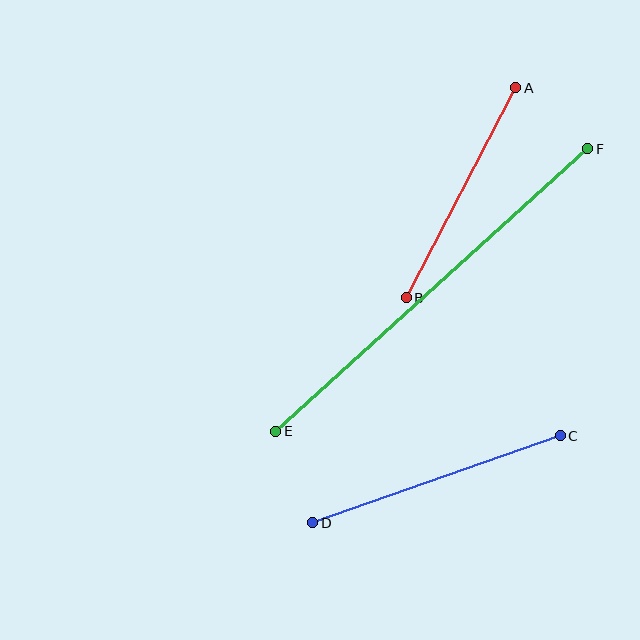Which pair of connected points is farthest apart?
Points E and F are farthest apart.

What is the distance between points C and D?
The distance is approximately 262 pixels.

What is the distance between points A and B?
The distance is approximately 237 pixels.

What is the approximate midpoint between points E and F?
The midpoint is at approximately (432, 290) pixels.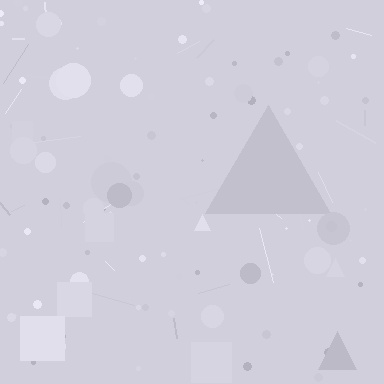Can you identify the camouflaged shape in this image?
The camouflaged shape is a triangle.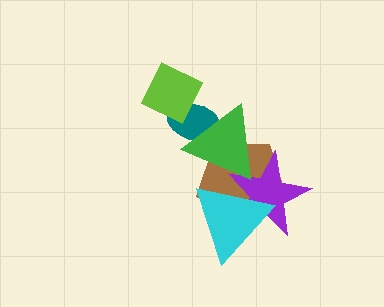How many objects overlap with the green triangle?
4 objects overlap with the green triangle.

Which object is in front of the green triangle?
The cyan triangle is in front of the green triangle.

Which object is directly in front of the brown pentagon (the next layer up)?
The purple star is directly in front of the brown pentagon.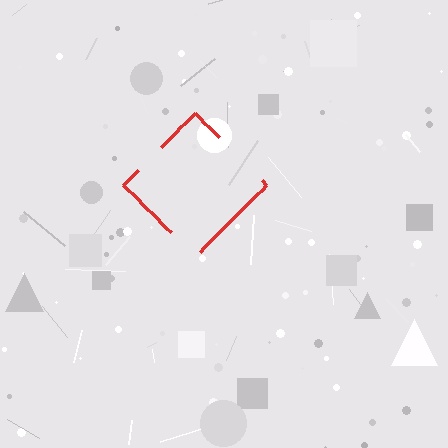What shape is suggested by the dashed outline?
The dashed outline suggests a diamond.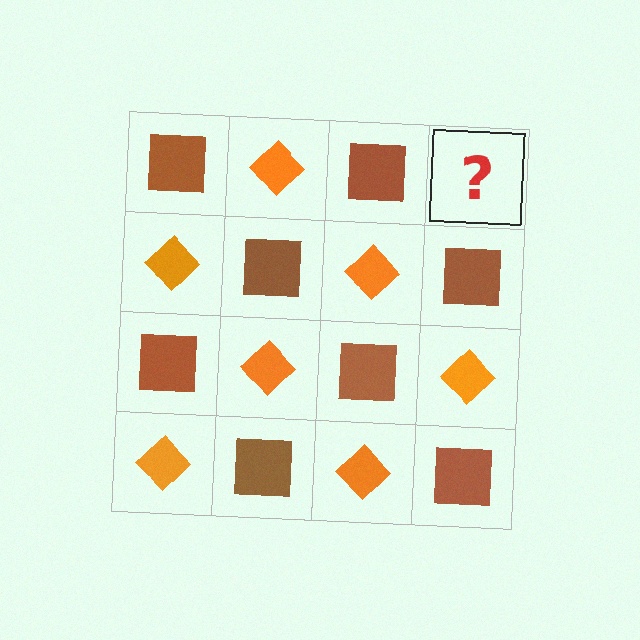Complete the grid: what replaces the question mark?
The question mark should be replaced with an orange diamond.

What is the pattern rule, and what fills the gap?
The rule is that it alternates brown square and orange diamond in a checkerboard pattern. The gap should be filled with an orange diamond.